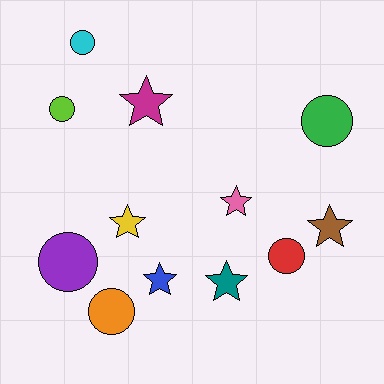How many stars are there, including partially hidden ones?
There are 6 stars.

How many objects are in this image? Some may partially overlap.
There are 12 objects.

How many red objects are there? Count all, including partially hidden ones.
There is 1 red object.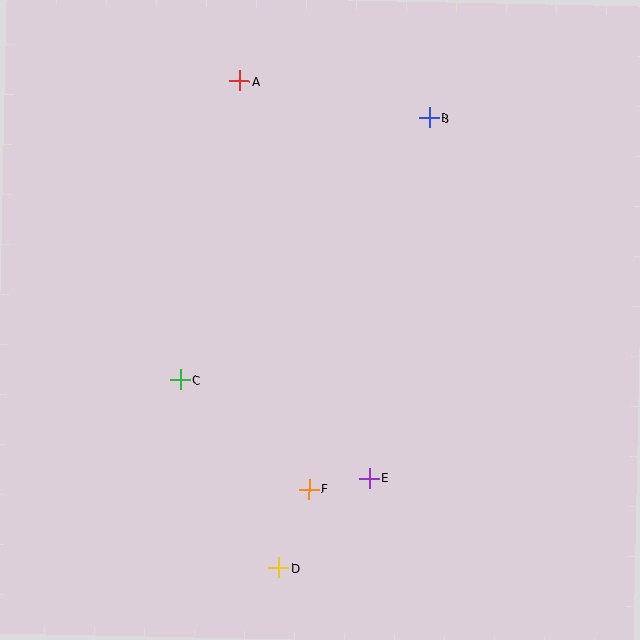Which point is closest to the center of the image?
Point C at (180, 380) is closest to the center.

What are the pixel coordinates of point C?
Point C is at (180, 380).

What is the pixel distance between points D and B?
The distance between D and B is 474 pixels.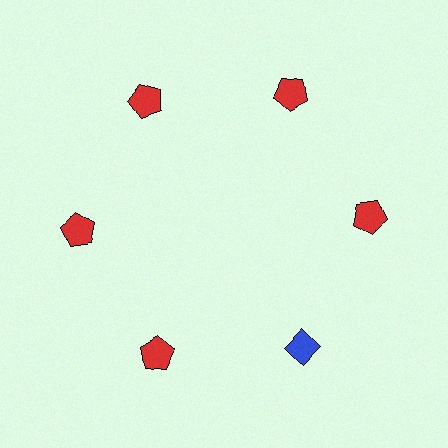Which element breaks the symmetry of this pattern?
The blue diamond at roughly the 5 o'clock position breaks the symmetry. All other shapes are red pentagons.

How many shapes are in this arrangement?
There are 6 shapes arranged in a ring pattern.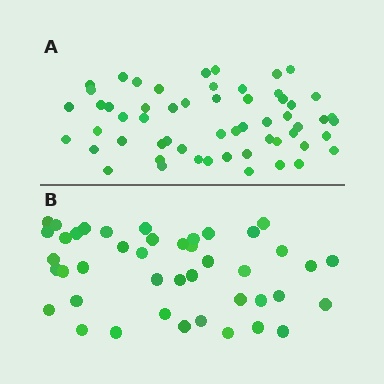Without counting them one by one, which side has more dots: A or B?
Region A (the top region) has more dots.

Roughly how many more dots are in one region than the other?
Region A has approximately 15 more dots than region B.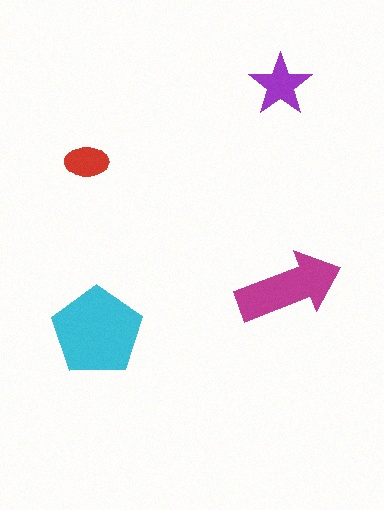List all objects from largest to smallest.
The cyan pentagon, the magenta arrow, the purple star, the red ellipse.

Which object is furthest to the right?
The magenta arrow is rightmost.